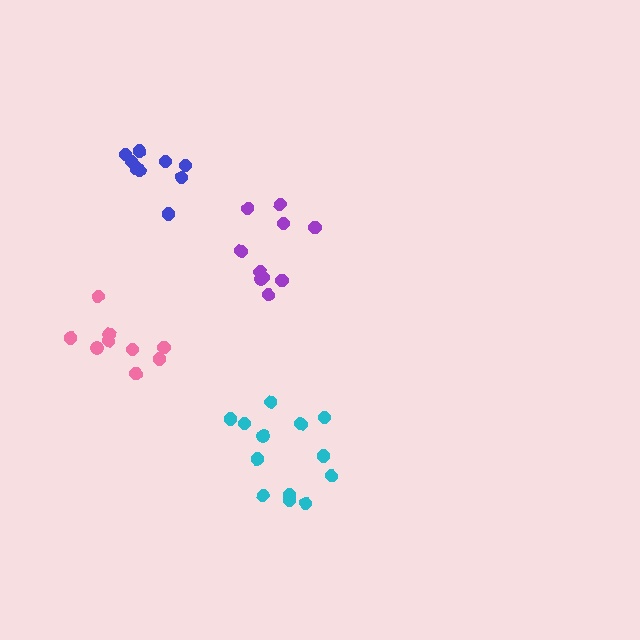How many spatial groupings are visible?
There are 4 spatial groupings.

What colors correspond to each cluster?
The clusters are colored: pink, purple, cyan, blue.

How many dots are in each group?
Group 1: 9 dots, Group 2: 10 dots, Group 3: 13 dots, Group 4: 9 dots (41 total).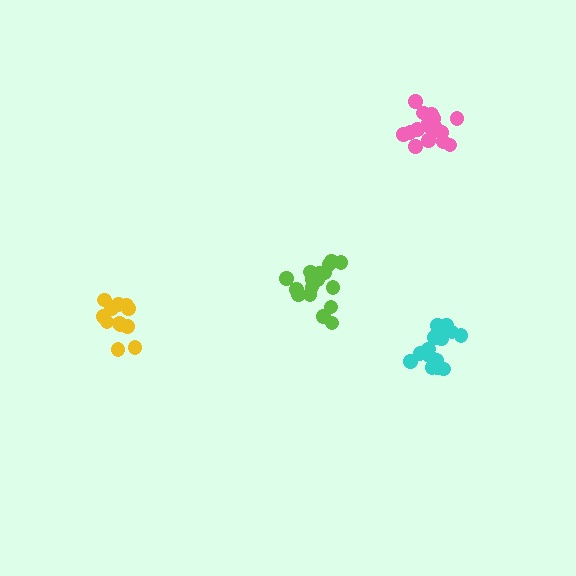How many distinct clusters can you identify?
There are 4 distinct clusters.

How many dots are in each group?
Group 1: 12 dots, Group 2: 17 dots, Group 3: 17 dots, Group 4: 16 dots (62 total).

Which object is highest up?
The pink cluster is topmost.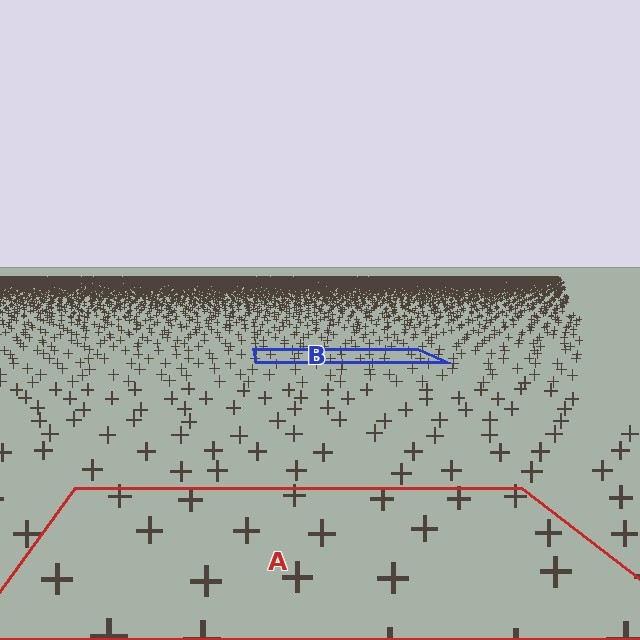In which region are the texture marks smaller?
The texture marks are smaller in region B, because it is farther away.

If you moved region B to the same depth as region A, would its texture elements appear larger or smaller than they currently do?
They would appear larger. At a closer depth, the same texture elements are projected at a bigger on-screen size.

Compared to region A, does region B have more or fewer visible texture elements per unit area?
Region B has more texture elements per unit area — they are packed more densely because it is farther away.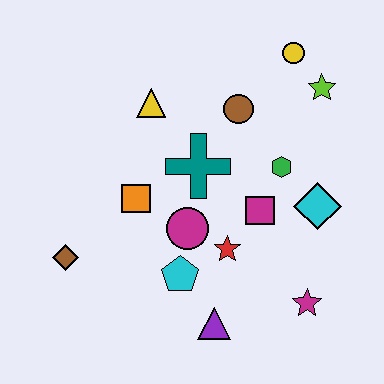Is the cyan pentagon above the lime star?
No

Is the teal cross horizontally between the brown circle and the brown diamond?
Yes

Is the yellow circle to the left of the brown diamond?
No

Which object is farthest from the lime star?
The brown diamond is farthest from the lime star.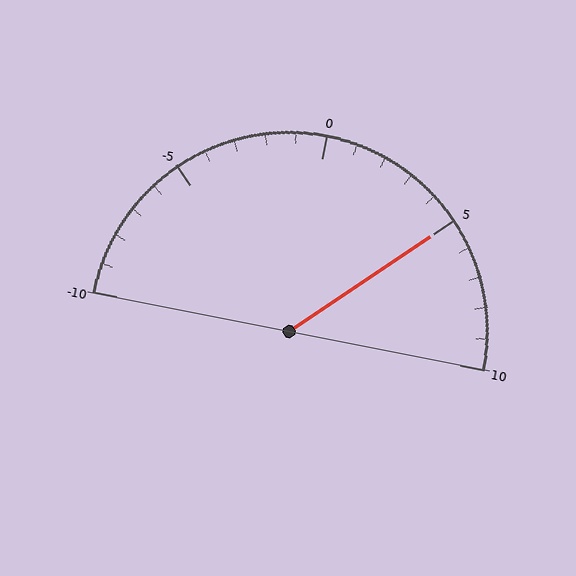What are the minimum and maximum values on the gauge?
The gauge ranges from -10 to 10.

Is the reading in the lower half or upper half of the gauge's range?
The reading is in the upper half of the range (-10 to 10).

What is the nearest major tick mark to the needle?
The nearest major tick mark is 5.